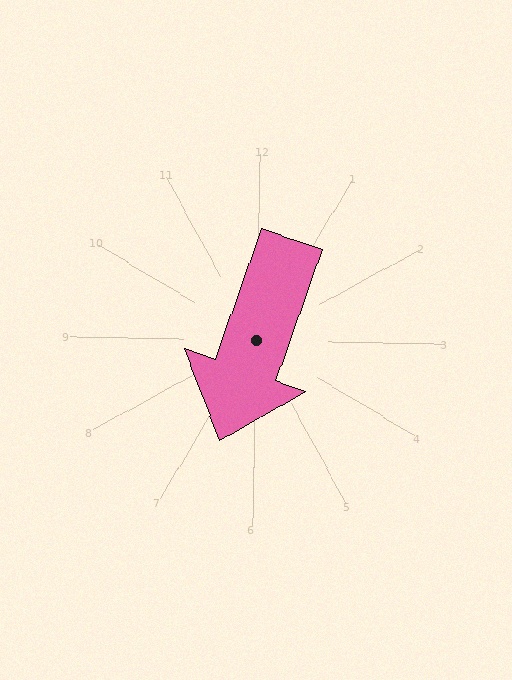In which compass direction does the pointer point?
South.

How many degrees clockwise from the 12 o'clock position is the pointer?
Approximately 199 degrees.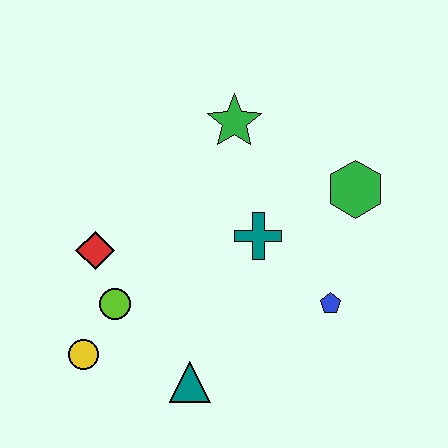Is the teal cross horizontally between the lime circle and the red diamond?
No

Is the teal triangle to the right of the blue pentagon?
No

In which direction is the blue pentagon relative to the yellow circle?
The blue pentagon is to the right of the yellow circle.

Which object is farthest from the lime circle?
The green hexagon is farthest from the lime circle.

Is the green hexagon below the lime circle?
No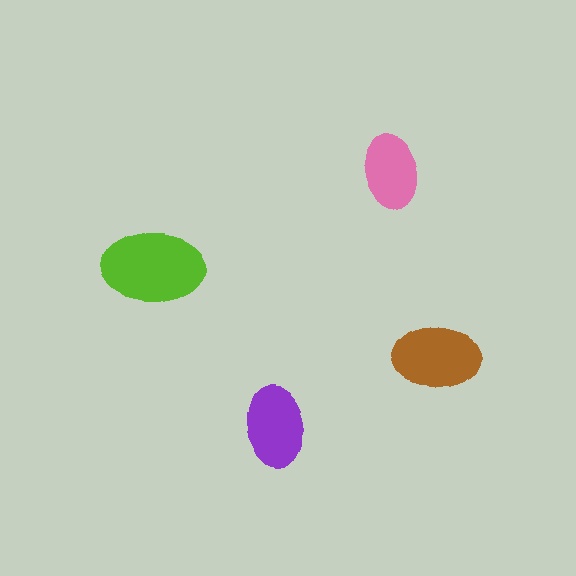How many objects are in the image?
There are 4 objects in the image.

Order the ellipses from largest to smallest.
the lime one, the brown one, the purple one, the pink one.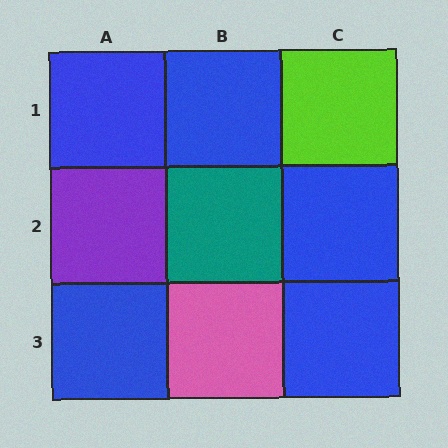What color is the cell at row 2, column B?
Teal.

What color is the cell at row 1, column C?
Lime.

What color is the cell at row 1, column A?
Blue.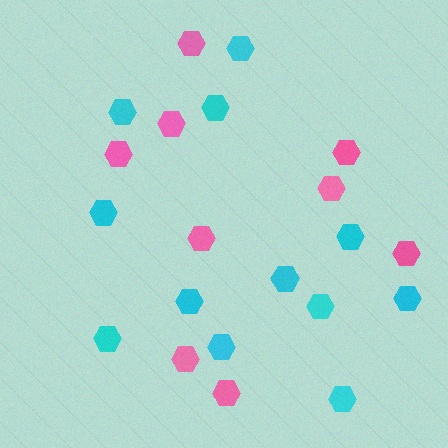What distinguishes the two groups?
There are 2 groups: one group of cyan hexagons (12) and one group of pink hexagons (9).